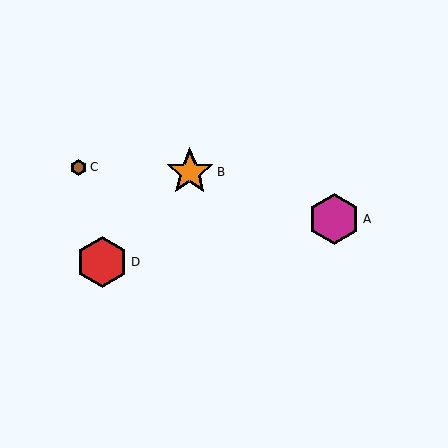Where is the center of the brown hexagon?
The center of the brown hexagon is at (78, 167).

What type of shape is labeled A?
Shape A is a magenta hexagon.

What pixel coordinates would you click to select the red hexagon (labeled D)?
Click at (102, 262) to select the red hexagon D.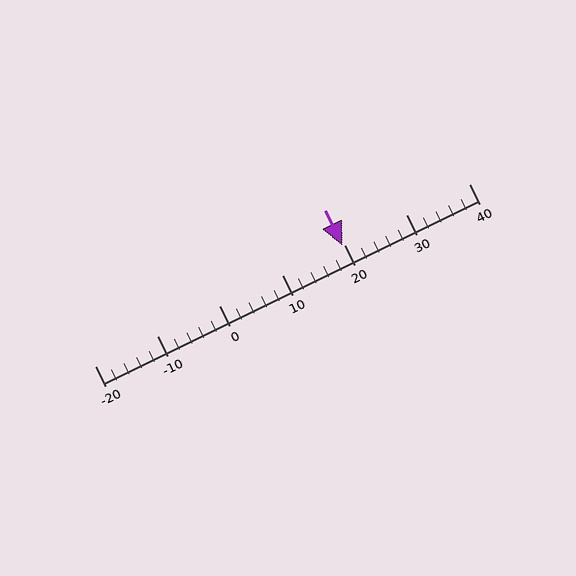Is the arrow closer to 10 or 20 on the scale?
The arrow is closer to 20.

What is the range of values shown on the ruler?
The ruler shows values from -20 to 40.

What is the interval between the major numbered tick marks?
The major tick marks are spaced 10 units apart.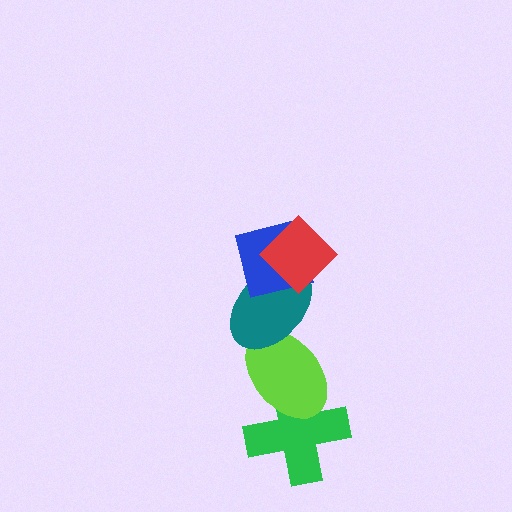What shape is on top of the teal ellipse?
The blue square is on top of the teal ellipse.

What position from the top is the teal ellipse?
The teal ellipse is 3rd from the top.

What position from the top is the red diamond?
The red diamond is 1st from the top.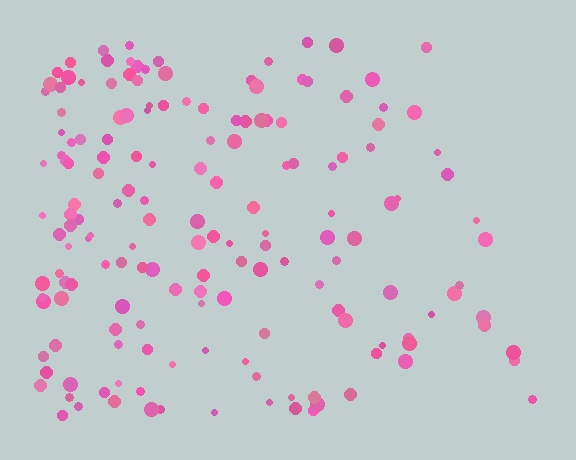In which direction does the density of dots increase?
From right to left, with the left side densest.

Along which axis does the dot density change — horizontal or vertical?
Horizontal.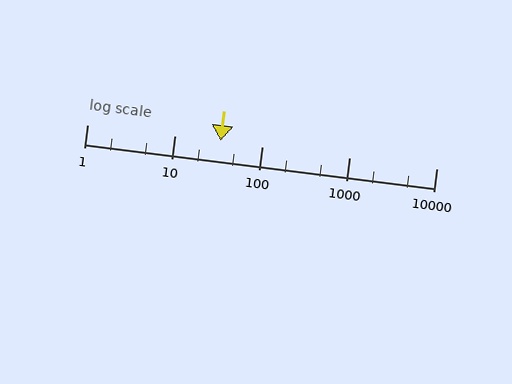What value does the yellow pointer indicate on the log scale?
The pointer indicates approximately 34.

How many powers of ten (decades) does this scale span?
The scale spans 4 decades, from 1 to 10000.